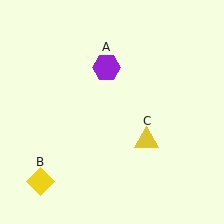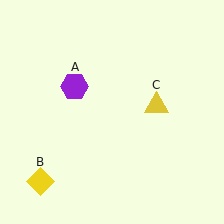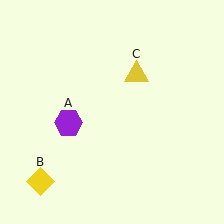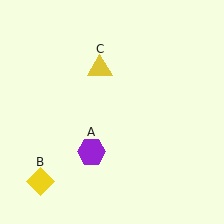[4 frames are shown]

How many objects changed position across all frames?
2 objects changed position: purple hexagon (object A), yellow triangle (object C).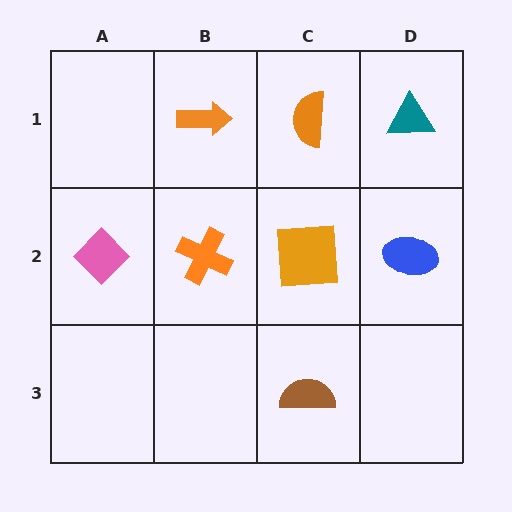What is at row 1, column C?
An orange semicircle.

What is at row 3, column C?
A brown semicircle.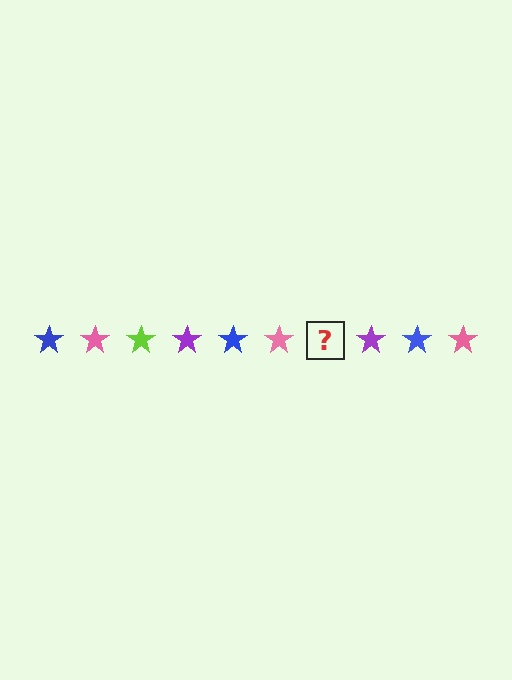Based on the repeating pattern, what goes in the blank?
The blank should be a lime star.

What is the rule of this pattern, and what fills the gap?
The rule is that the pattern cycles through blue, pink, lime, purple stars. The gap should be filled with a lime star.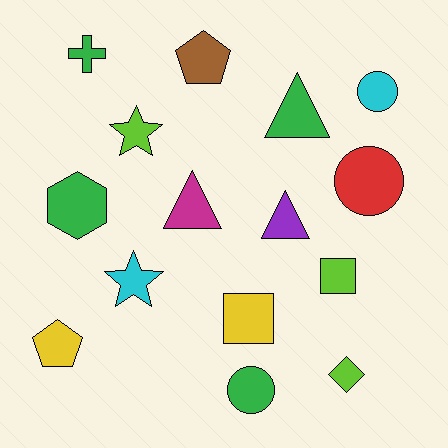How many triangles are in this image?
There are 3 triangles.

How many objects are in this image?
There are 15 objects.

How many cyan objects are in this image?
There are 2 cyan objects.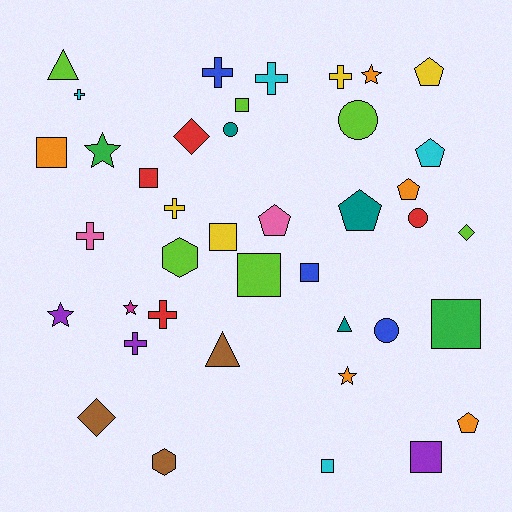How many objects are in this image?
There are 40 objects.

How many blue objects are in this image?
There are 3 blue objects.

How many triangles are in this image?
There are 3 triangles.